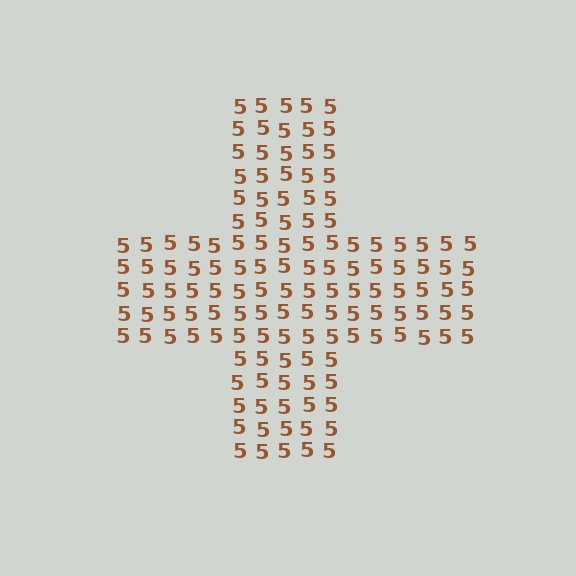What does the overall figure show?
The overall figure shows a cross.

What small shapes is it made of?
It is made of small digit 5's.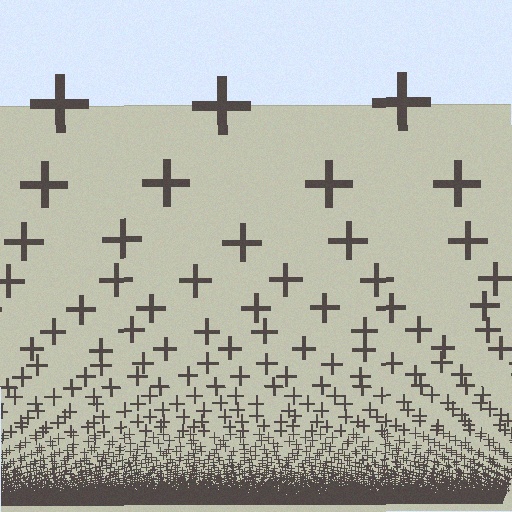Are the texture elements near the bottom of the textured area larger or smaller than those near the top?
Smaller. The gradient is inverted — elements near the bottom are smaller and denser.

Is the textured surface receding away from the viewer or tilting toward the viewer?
The surface appears to tilt toward the viewer. Texture elements get larger and sparser toward the top.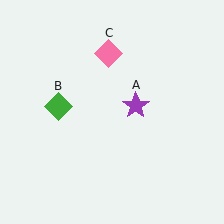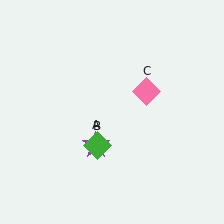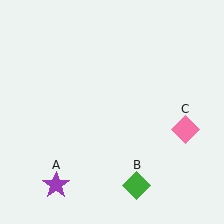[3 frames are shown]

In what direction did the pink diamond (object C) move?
The pink diamond (object C) moved down and to the right.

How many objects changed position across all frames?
3 objects changed position: purple star (object A), green diamond (object B), pink diamond (object C).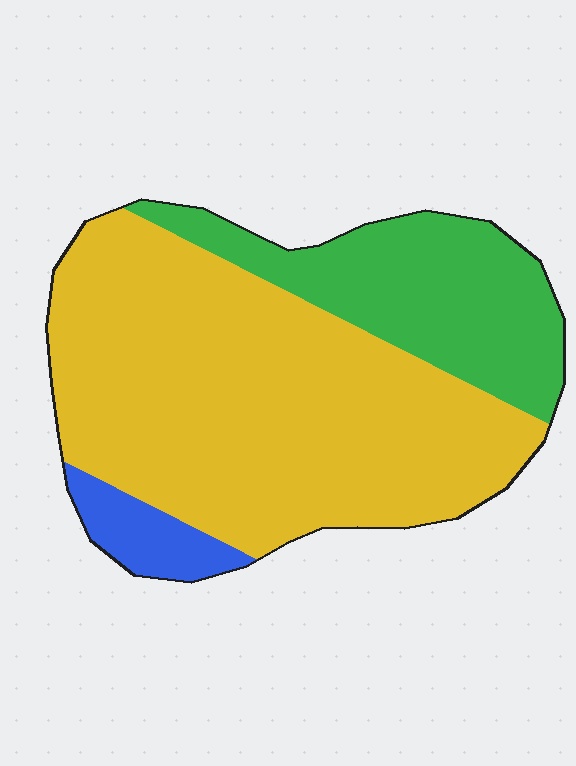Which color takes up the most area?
Yellow, at roughly 65%.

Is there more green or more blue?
Green.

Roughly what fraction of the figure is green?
Green covers about 25% of the figure.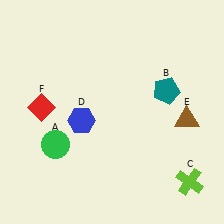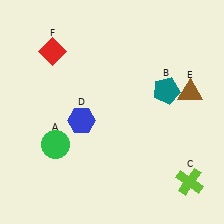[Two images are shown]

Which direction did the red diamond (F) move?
The red diamond (F) moved up.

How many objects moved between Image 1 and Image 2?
2 objects moved between the two images.